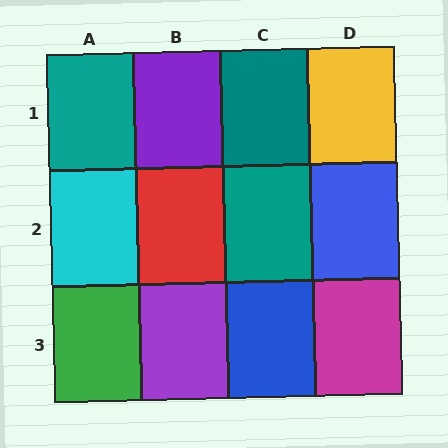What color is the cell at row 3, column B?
Purple.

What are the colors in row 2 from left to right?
Cyan, red, teal, blue.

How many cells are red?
1 cell is red.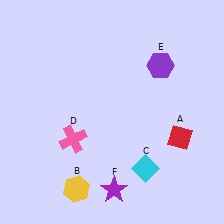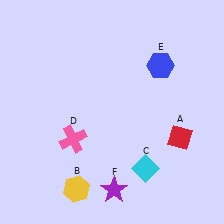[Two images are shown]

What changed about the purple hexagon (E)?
In Image 1, E is purple. In Image 2, it changed to blue.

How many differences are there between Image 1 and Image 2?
There is 1 difference between the two images.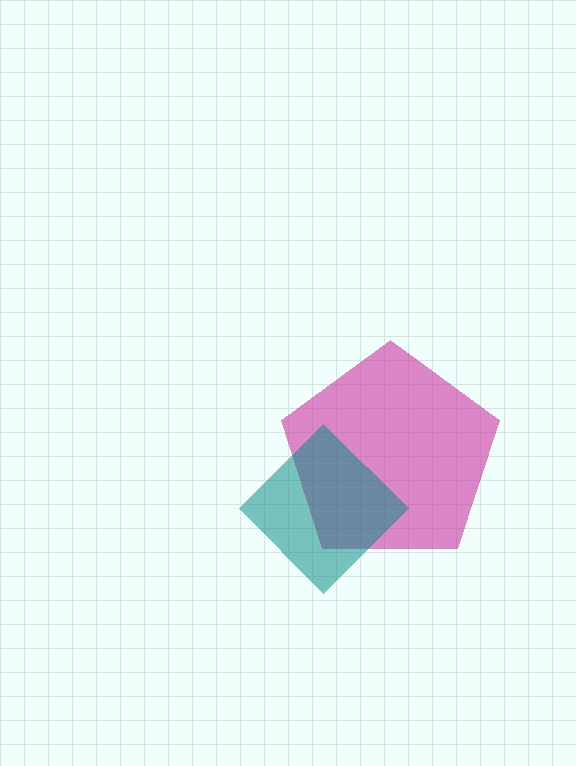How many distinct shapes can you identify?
There are 2 distinct shapes: a magenta pentagon, a teal diamond.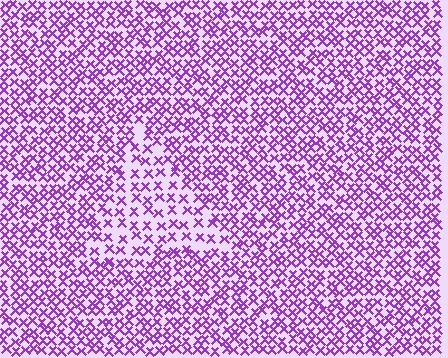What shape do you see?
I see a triangle.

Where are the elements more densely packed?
The elements are more densely packed outside the triangle boundary.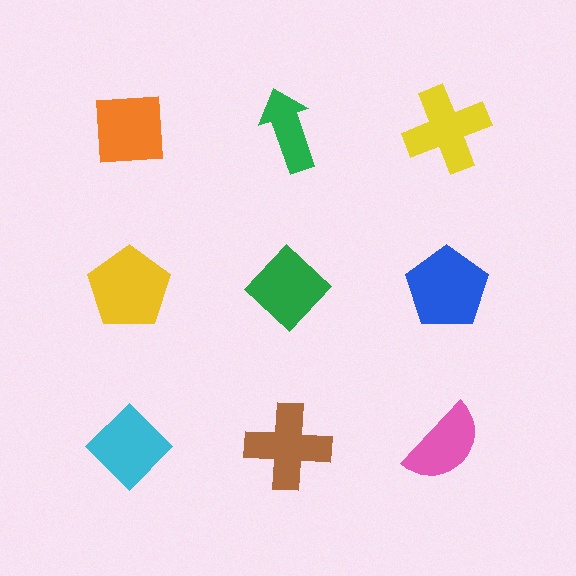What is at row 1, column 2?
A green arrow.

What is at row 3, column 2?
A brown cross.